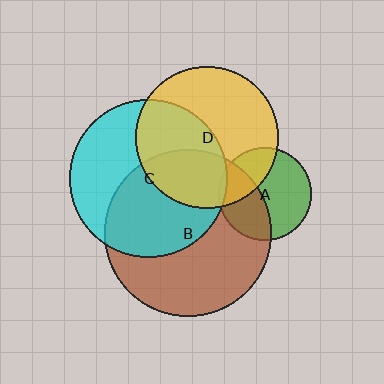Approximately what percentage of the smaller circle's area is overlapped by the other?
Approximately 5%.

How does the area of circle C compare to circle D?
Approximately 1.2 times.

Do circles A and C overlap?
Yes.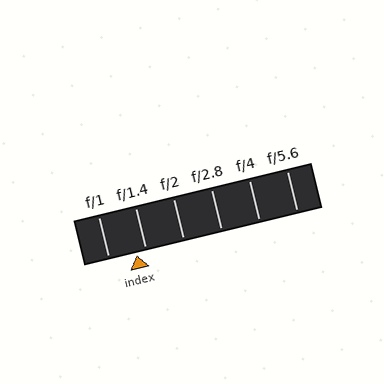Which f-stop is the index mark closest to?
The index mark is closest to f/1.4.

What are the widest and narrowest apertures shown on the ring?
The widest aperture shown is f/1 and the narrowest is f/5.6.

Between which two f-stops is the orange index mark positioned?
The index mark is between f/1 and f/1.4.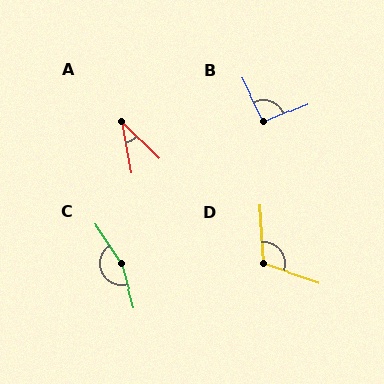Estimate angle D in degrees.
Approximately 112 degrees.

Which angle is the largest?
C, at approximately 162 degrees.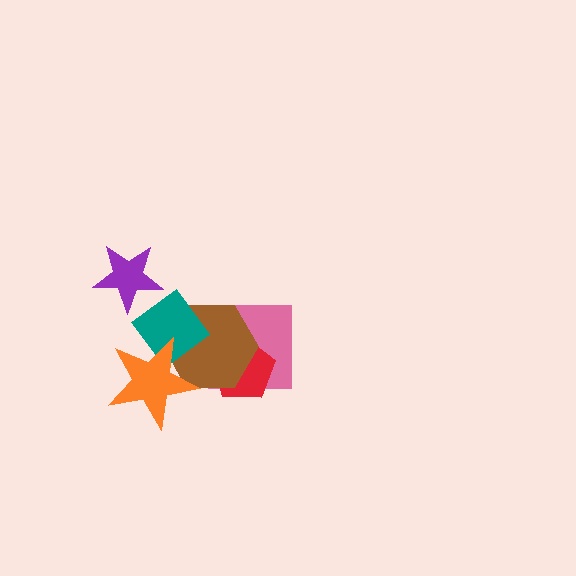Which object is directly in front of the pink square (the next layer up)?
The red pentagon is directly in front of the pink square.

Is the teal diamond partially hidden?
Yes, it is partially covered by another shape.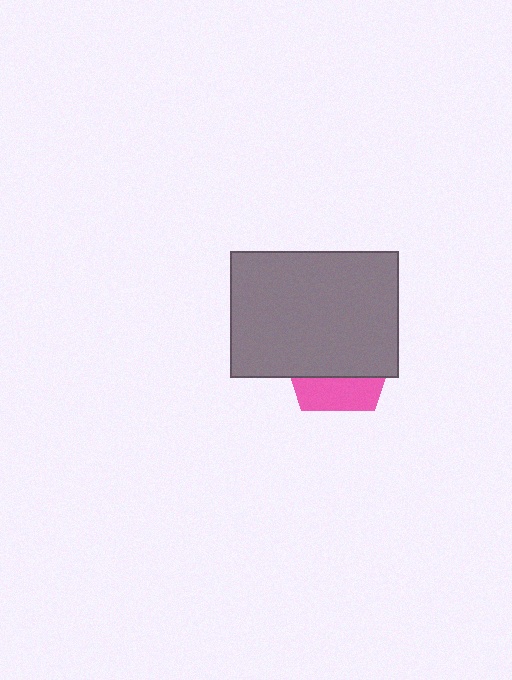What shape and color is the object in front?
The object in front is a gray rectangle.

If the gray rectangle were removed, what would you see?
You would see the complete pink pentagon.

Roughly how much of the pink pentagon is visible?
A small part of it is visible (roughly 31%).